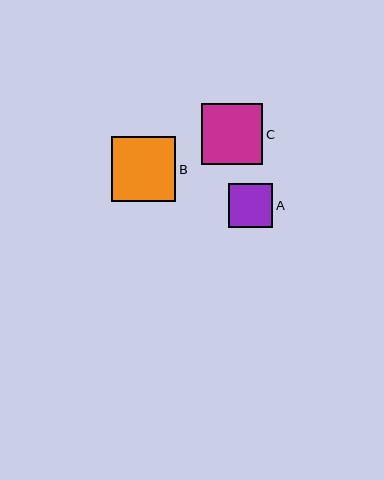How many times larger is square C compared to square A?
Square C is approximately 1.4 times the size of square A.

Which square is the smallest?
Square A is the smallest with a size of approximately 44 pixels.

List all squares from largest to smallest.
From largest to smallest: B, C, A.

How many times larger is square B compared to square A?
Square B is approximately 1.5 times the size of square A.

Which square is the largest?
Square B is the largest with a size of approximately 64 pixels.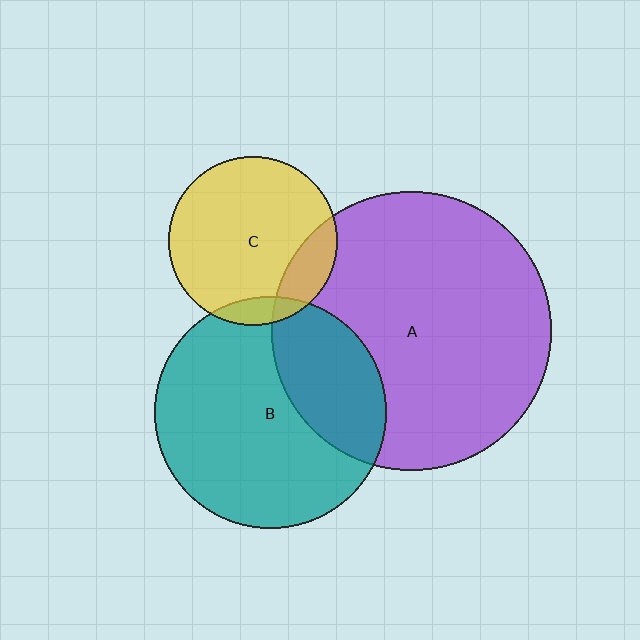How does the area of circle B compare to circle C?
Approximately 1.9 times.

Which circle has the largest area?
Circle A (purple).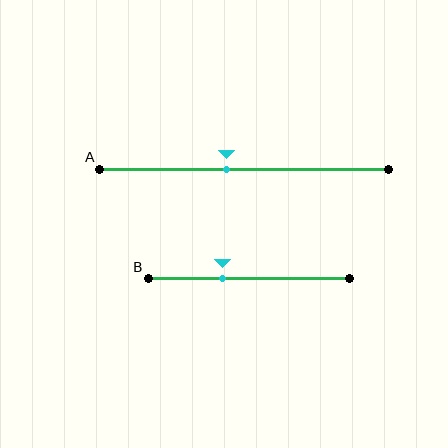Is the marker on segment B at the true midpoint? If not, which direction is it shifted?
No, the marker on segment B is shifted to the left by about 13% of the segment length.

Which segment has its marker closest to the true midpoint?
Segment A has its marker closest to the true midpoint.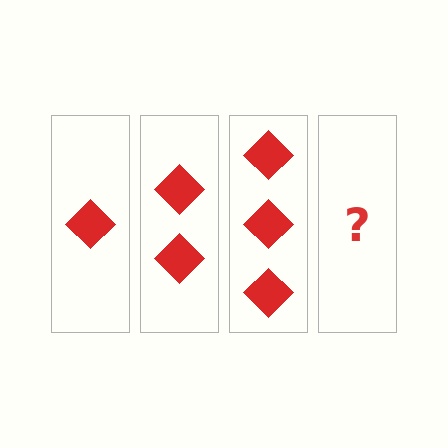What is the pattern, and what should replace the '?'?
The pattern is that each step adds one more diamond. The '?' should be 4 diamonds.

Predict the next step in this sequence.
The next step is 4 diamonds.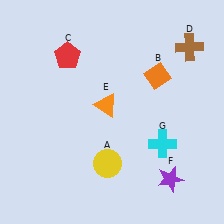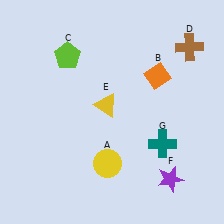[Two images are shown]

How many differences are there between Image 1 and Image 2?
There are 3 differences between the two images.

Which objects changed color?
C changed from red to lime. E changed from orange to yellow. G changed from cyan to teal.